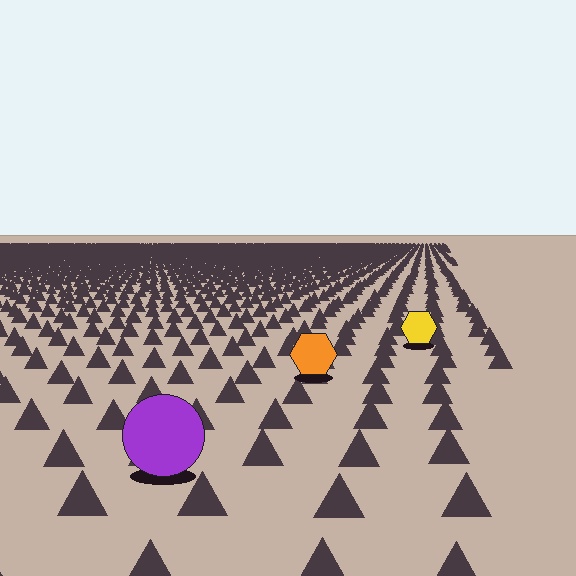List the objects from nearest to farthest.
From nearest to farthest: the purple circle, the orange hexagon, the yellow hexagon.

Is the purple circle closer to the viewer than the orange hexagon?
Yes. The purple circle is closer — you can tell from the texture gradient: the ground texture is coarser near it.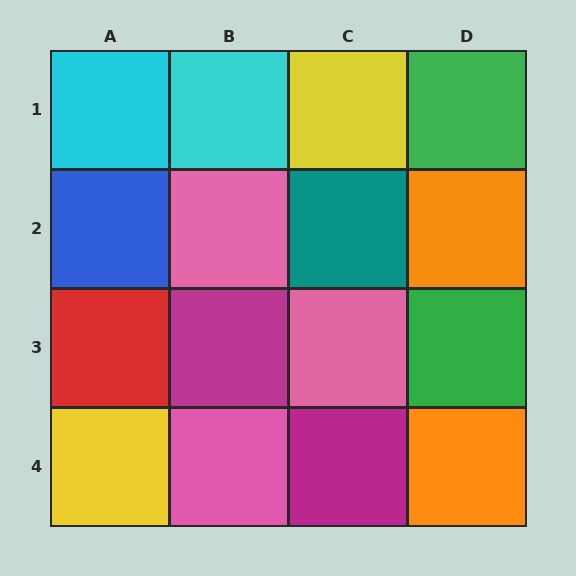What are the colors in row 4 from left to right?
Yellow, pink, magenta, orange.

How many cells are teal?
1 cell is teal.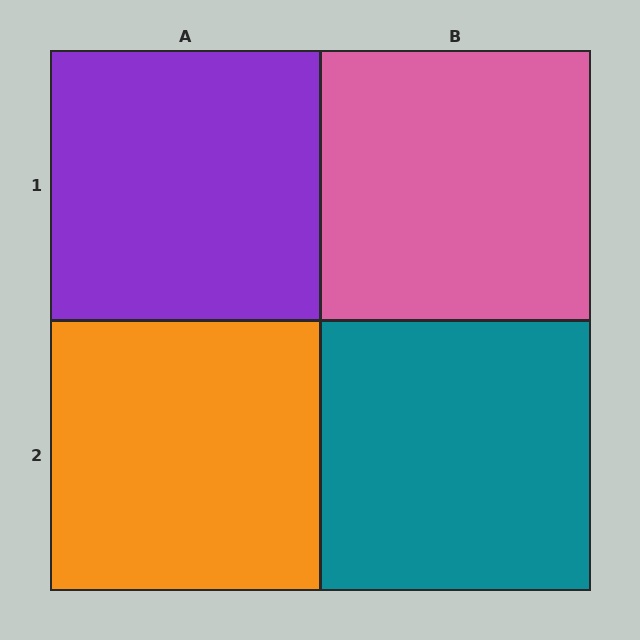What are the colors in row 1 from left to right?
Purple, pink.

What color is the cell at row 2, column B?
Teal.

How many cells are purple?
1 cell is purple.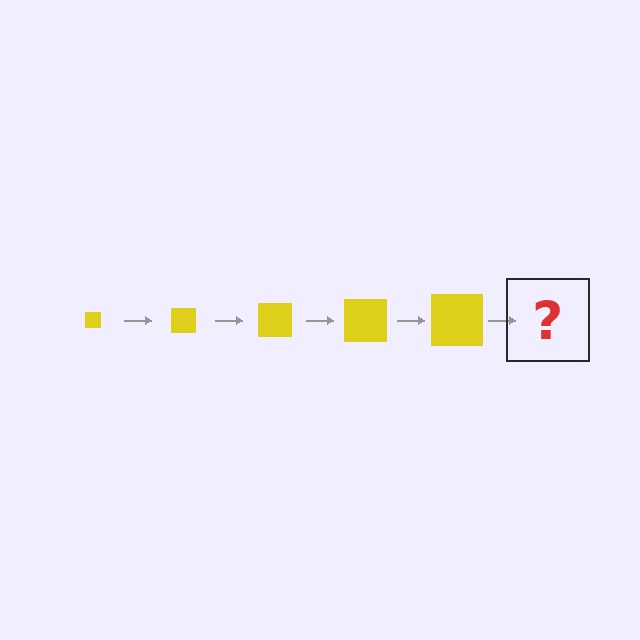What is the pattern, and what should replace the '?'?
The pattern is that the square gets progressively larger each step. The '?' should be a yellow square, larger than the previous one.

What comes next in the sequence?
The next element should be a yellow square, larger than the previous one.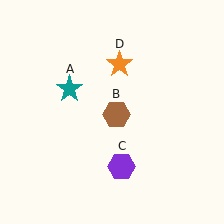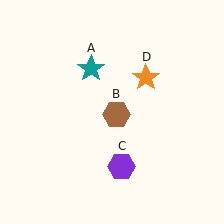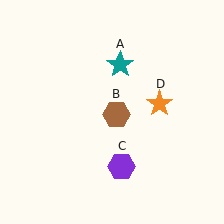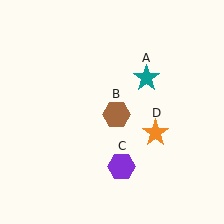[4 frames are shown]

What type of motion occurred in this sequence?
The teal star (object A), orange star (object D) rotated clockwise around the center of the scene.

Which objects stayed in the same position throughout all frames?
Brown hexagon (object B) and purple hexagon (object C) remained stationary.